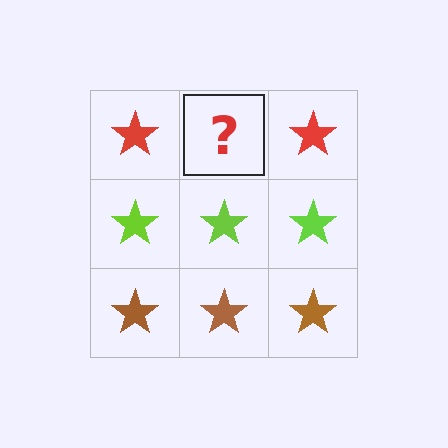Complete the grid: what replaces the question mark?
The question mark should be replaced with a red star.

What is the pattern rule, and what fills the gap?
The rule is that each row has a consistent color. The gap should be filled with a red star.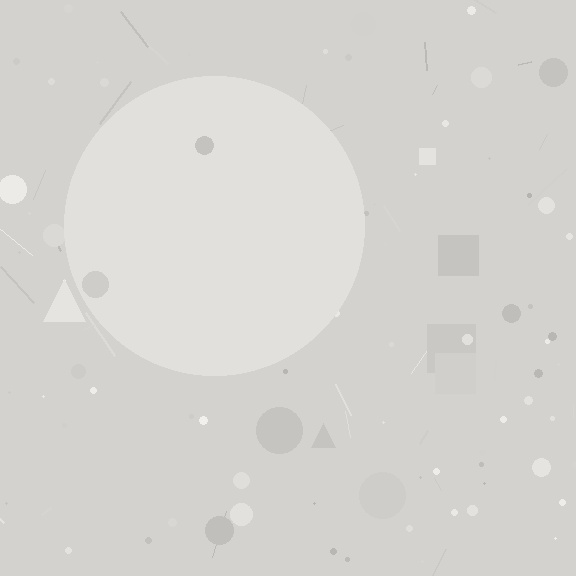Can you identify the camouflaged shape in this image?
The camouflaged shape is a circle.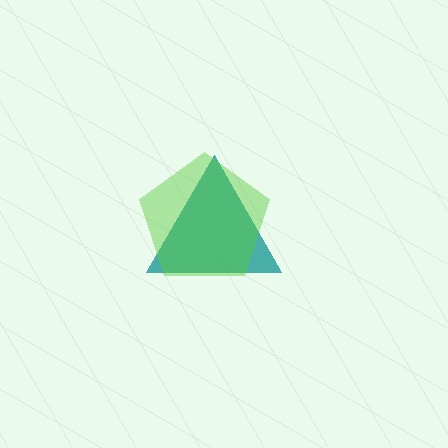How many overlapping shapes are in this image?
There are 2 overlapping shapes in the image.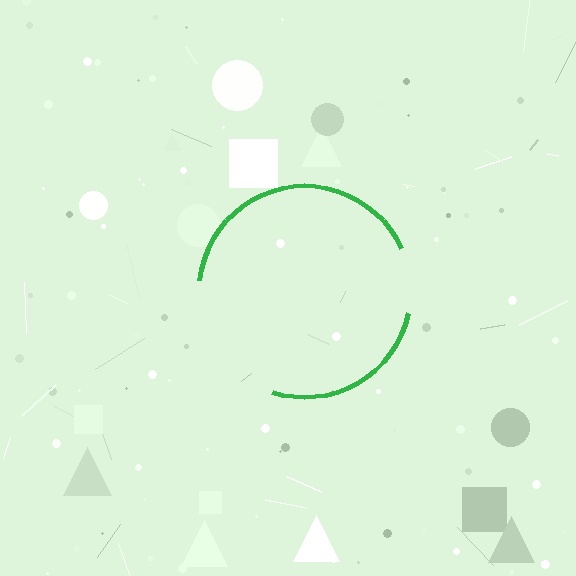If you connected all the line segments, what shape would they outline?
They would outline a circle.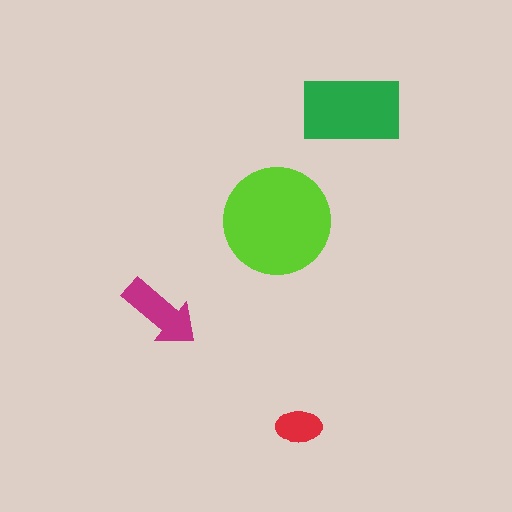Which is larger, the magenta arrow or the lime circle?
The lime circle.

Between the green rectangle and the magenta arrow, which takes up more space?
The green rectangle.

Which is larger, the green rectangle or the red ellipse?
The green rectangle.